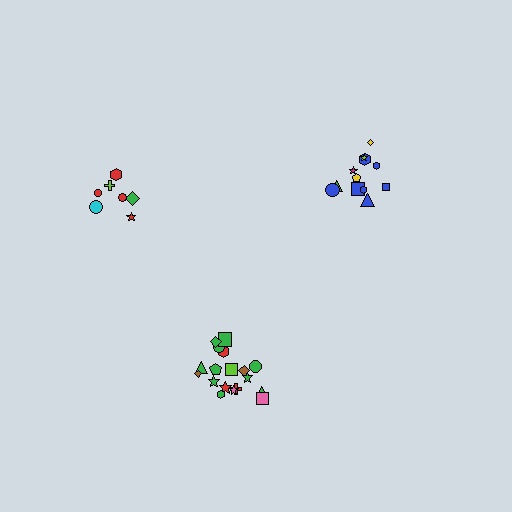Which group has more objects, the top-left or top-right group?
The top-right group.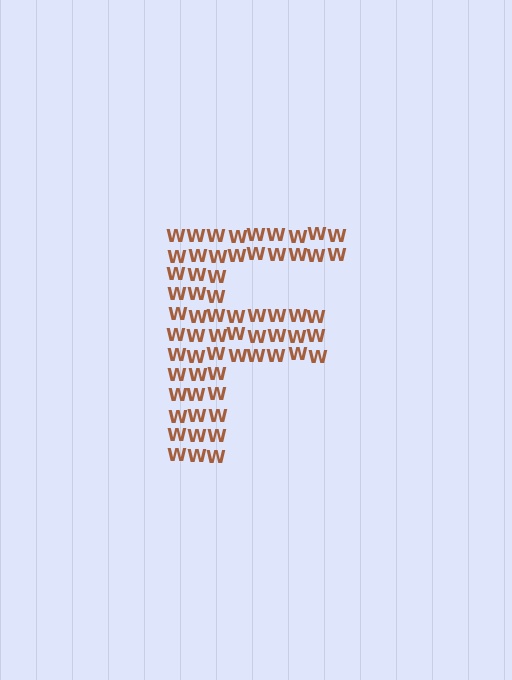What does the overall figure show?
The overall figure shows the letter F.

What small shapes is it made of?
It is made of small letter W's.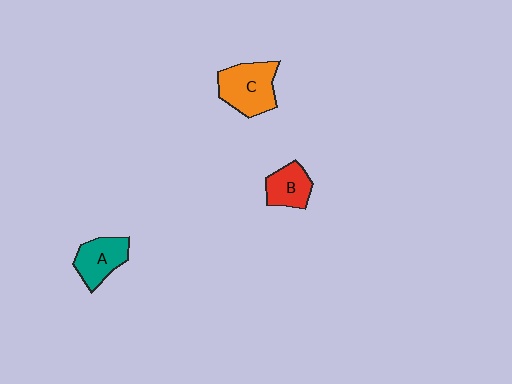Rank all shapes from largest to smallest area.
From largest to smallest: C (orange), A (teal), B (red).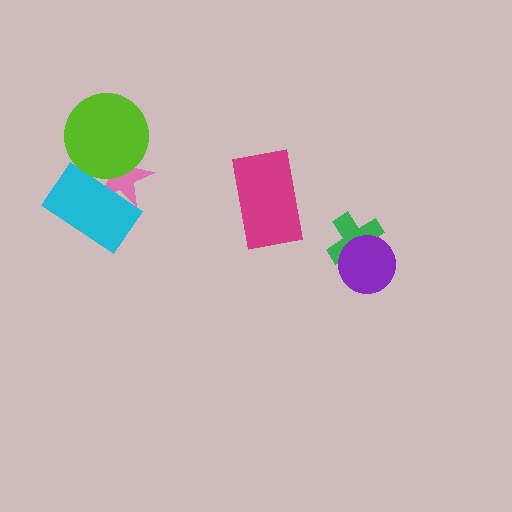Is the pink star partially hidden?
Yes, it is partially covered by another shape.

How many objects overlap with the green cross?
1 object overlaps with the green cross.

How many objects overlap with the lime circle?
2 objects overlap with the lime circle.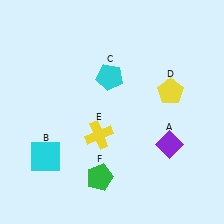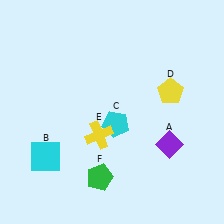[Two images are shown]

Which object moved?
The cyan pentagon (C) moved down.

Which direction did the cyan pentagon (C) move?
The cyan pentagon (C) moved down.